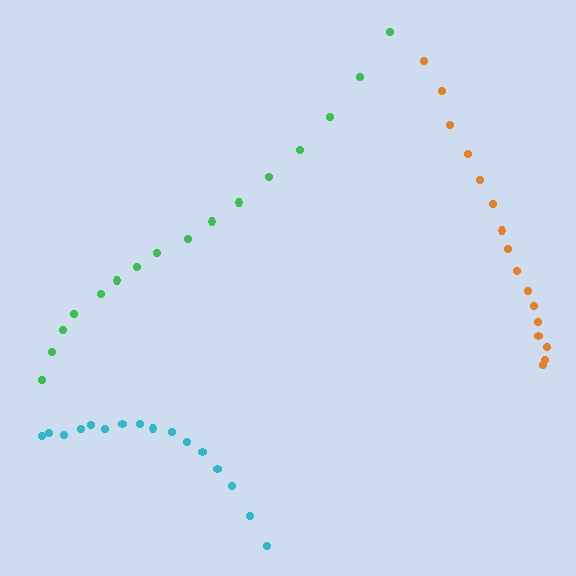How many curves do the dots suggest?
There are 3 distinct paths.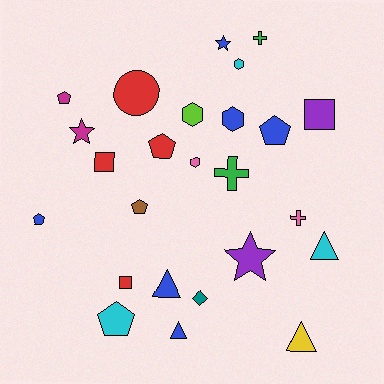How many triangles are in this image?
There are 4 triangles.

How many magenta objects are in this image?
There are 2 magenta objects.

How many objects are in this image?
There are 25 objects.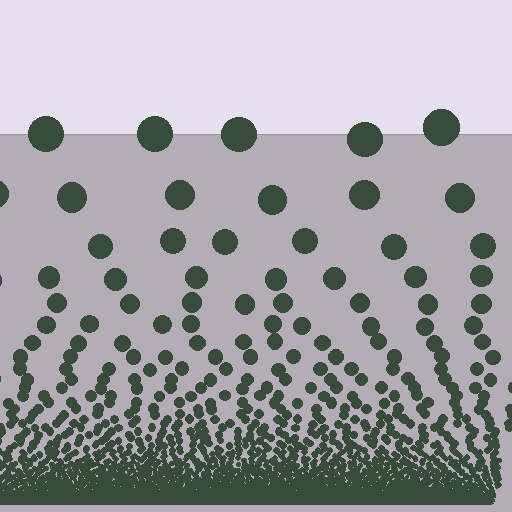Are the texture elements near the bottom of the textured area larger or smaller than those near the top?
Smaller. The gradient is inverted — elements near the bottom are smaller and denser.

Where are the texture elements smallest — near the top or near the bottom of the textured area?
Near the bottom.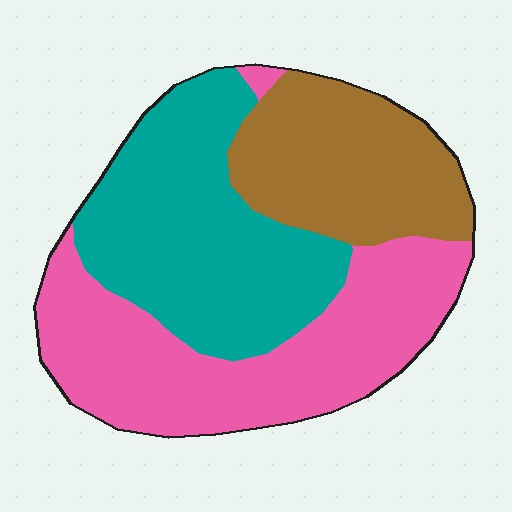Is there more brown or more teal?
Teal.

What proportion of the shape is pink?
Pink takes up about three eighths (3/8) of the shape.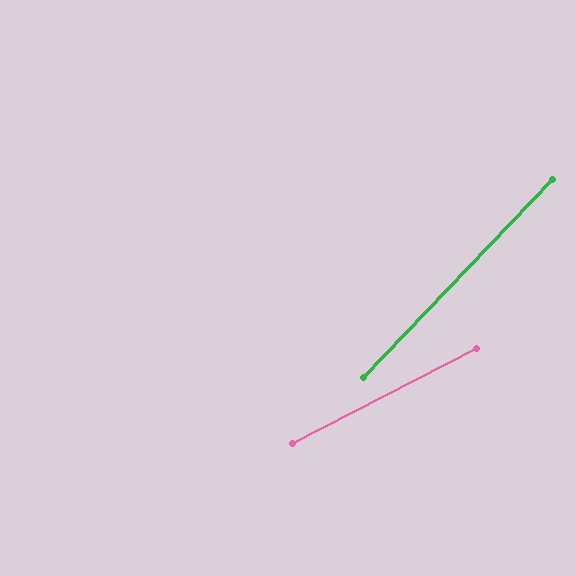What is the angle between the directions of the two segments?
Approximately 19 degrees.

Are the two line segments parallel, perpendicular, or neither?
Neither parallel nor perpendicular — they differ by about 19°.